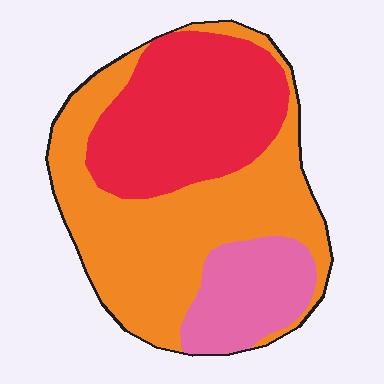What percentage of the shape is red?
Red takes up between a quarter and a half of the shape.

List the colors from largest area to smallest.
From largest to smallest: orange, red, pink.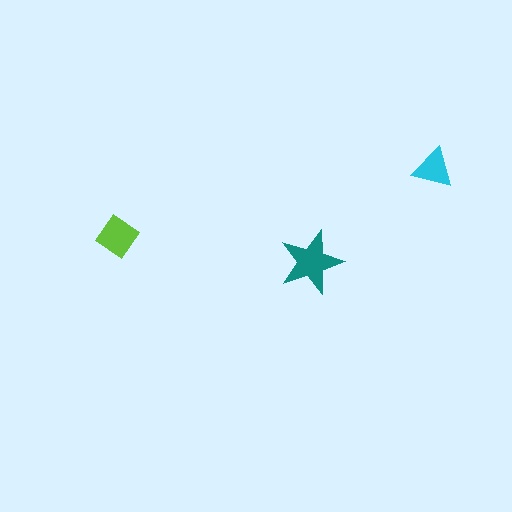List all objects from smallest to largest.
The cyan triangle, the lime diamond, the teal star.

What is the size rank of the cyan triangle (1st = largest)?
3rd.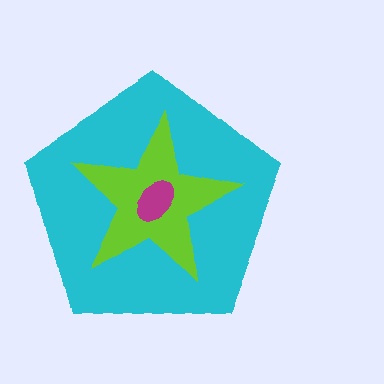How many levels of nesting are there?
3.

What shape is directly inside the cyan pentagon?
The lime star.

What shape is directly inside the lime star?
The magenta ellipse.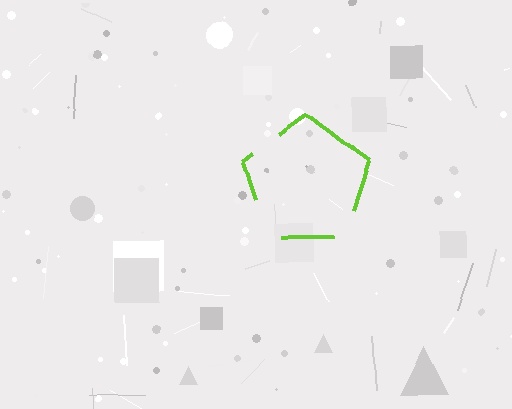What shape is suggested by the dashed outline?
The dashed outline suggests a pentagon.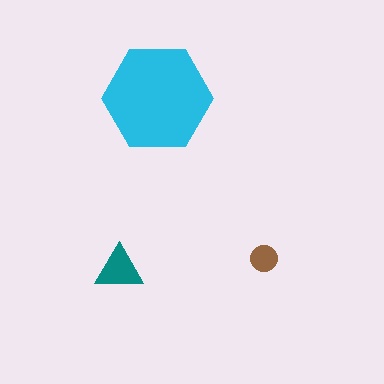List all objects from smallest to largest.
The brown circle, the teal triangle, the cyan hexagon.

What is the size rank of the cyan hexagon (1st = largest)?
1st.